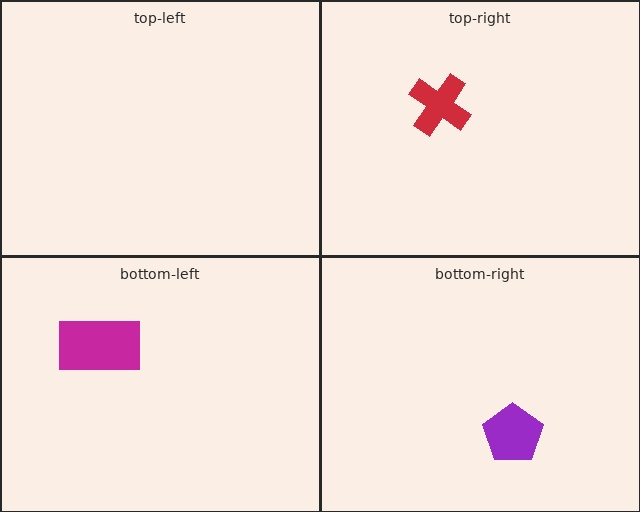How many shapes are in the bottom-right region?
1.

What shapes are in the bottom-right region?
The purple pentagon.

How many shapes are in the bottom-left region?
1.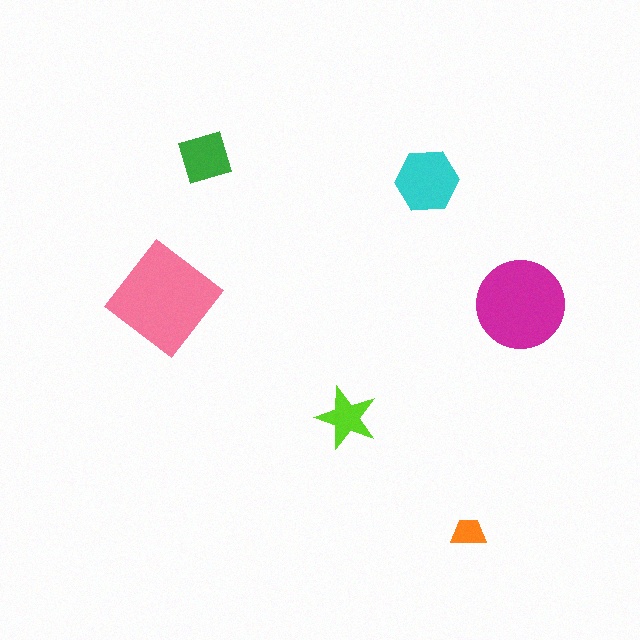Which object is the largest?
The pink diamond.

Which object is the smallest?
The orange trapezoid.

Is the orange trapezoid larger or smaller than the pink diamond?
Smaller.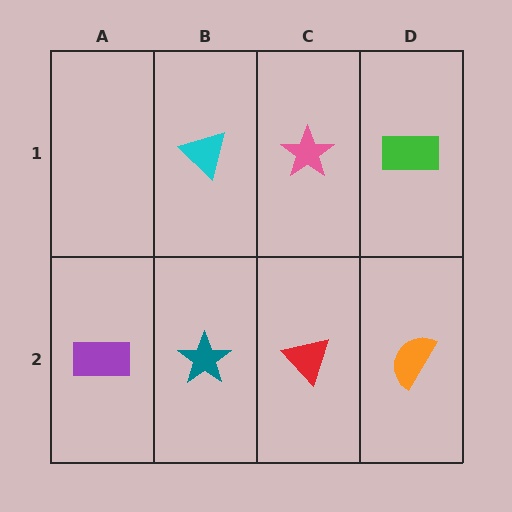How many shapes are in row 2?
4 shapes.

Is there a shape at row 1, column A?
No, that cell is empty.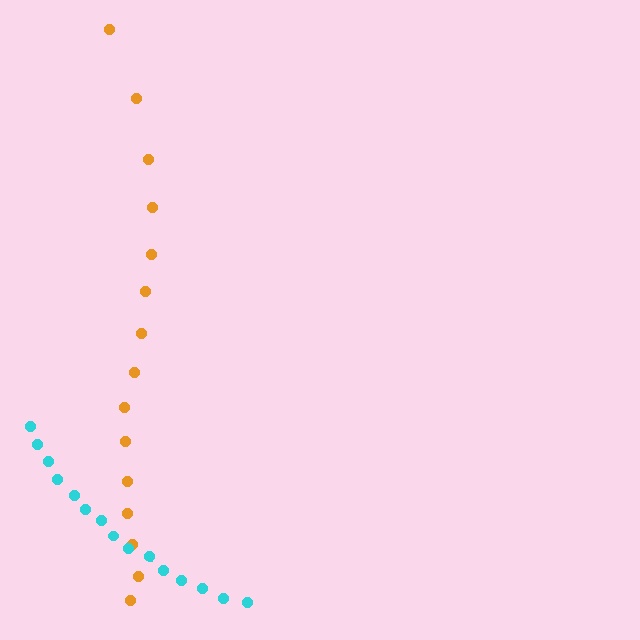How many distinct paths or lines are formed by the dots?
There are 2 distinct paths.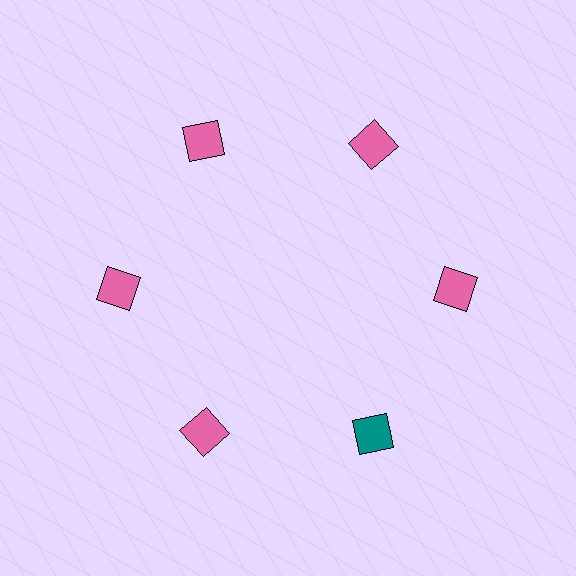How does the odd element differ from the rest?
It has a different color: teal instead of pink.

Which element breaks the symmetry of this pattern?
The teal square at roughly the 5 o'clock position breaks the symmetry. All other shapes are pink squares.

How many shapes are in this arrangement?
There are 6 shapes arranged in a ring pattern.